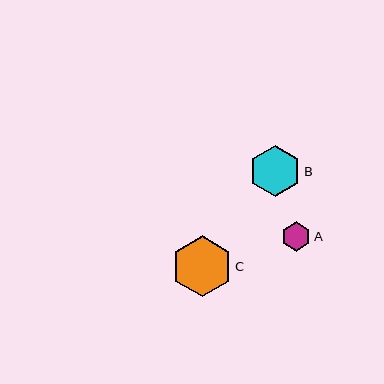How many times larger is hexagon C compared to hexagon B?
Hexagon C is approximately 1.2 times the size of hexagon B.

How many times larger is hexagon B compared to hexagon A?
Hexagon B is approximately 1.8 times the size of hexagon A.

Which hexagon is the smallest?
Hexagon A is the smallest with a size of approximately 29 pixels.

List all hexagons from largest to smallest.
From largest to smallest: C, B, A.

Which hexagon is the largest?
Hexagon C is the largest with a size of approximately 61 pixels.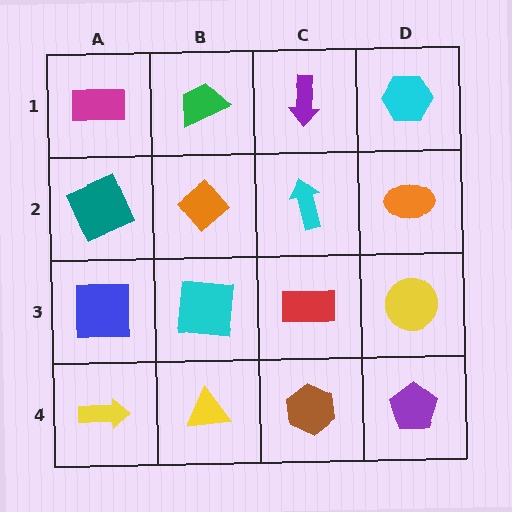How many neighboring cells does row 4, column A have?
2.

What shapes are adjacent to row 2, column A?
A magenta rectangle (row 1, column A), a blue square (row 3, column A), an orange diamond (row 2, column B).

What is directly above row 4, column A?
A blue square.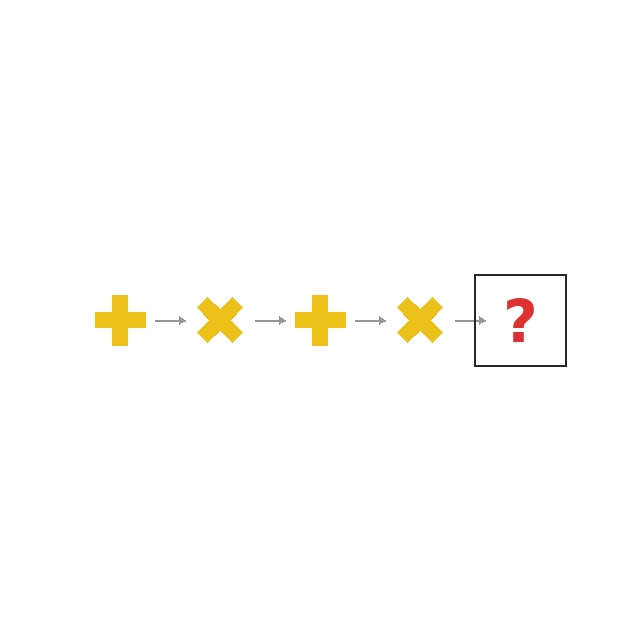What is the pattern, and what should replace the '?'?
The pattern is that the cross rotates 45 degrees each step. The '?' should be a yellow cross rotated 180 degrees.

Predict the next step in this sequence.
The next step is a yellow cross rotated 180 degrees.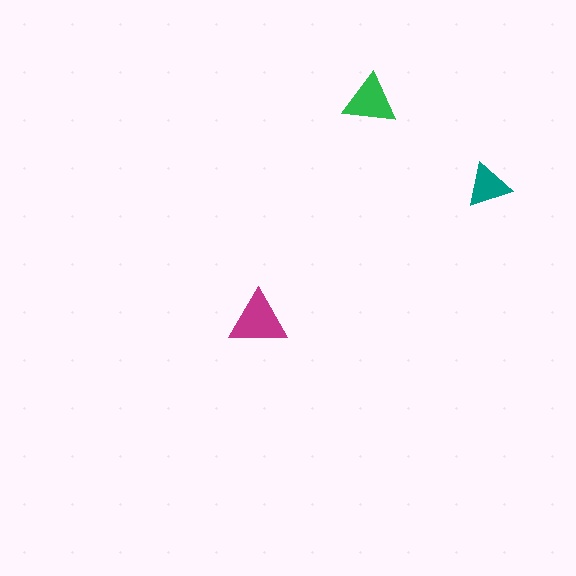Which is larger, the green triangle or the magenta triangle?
The magenta one.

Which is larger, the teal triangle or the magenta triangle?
The magenta one.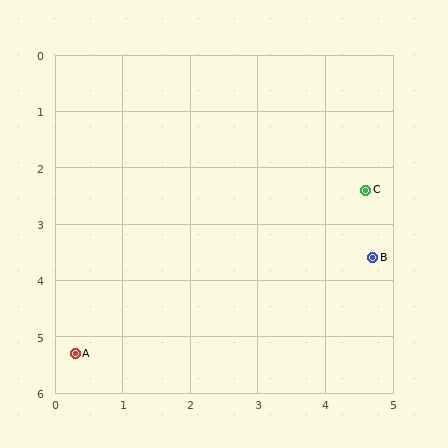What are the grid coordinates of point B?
Point B is at approximately (4.7, 3.6).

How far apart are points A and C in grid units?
Points A and C are about 5.2 grid units apart.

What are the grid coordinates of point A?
Point A is at approximately (0.3, 5.3).